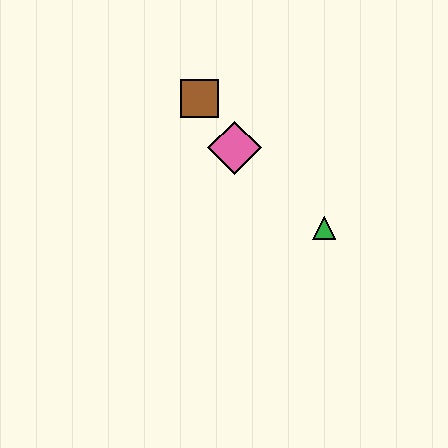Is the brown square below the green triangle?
No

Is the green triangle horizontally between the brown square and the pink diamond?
No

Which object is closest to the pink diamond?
The brown square is closest to the pink diamond.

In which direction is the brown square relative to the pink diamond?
The brown square is above the pink diamond.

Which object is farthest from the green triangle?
The brown square is farthest from the green triangle.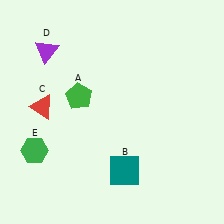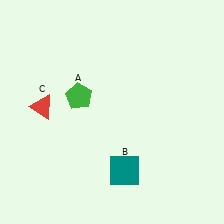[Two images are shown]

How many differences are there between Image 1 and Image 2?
There are 2 differences between the two images.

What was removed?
The purple triangle (D), the green hexagon (E) were removed in Image 2.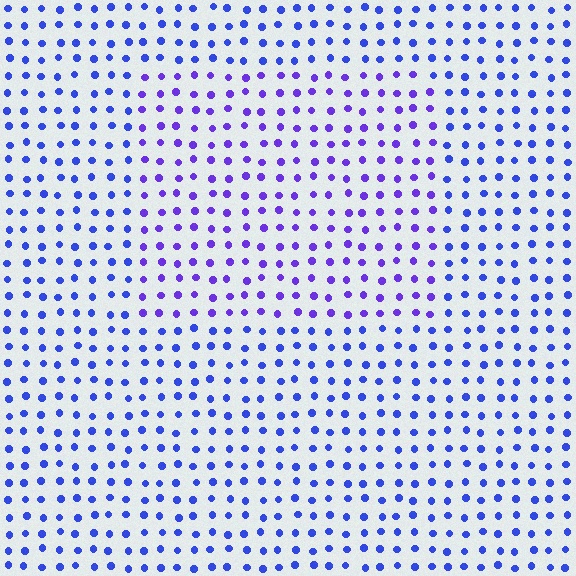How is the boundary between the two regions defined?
The boundary is defined purely by a slight shift in hue (about 28 degrees). Spacing, size, and orientation are identical on both sides.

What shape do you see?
I see a rectangle.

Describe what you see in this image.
The image is filled with small blue elements in a uniform arrangement. A rectangle-shaped region is visible where the elements are tinted to a slightly different hue, forming a subtle color boundary.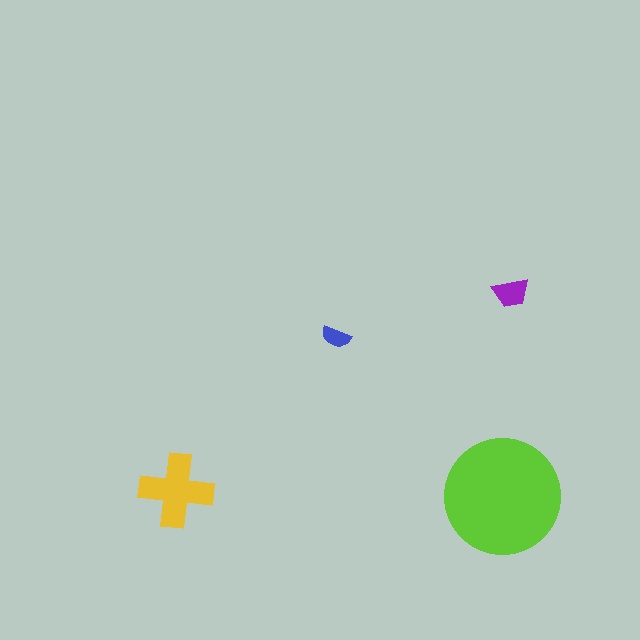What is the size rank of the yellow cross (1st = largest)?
2nd.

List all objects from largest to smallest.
The lime circle, the yellow cross, the purple trapezoid, the blue semicircle.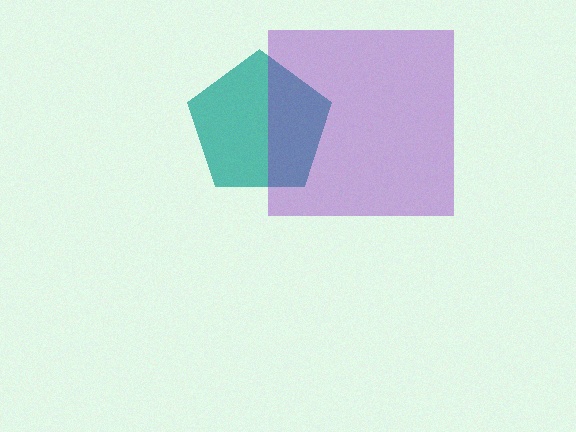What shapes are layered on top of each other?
The layered shapes are: a teal pentagon, a purple square.